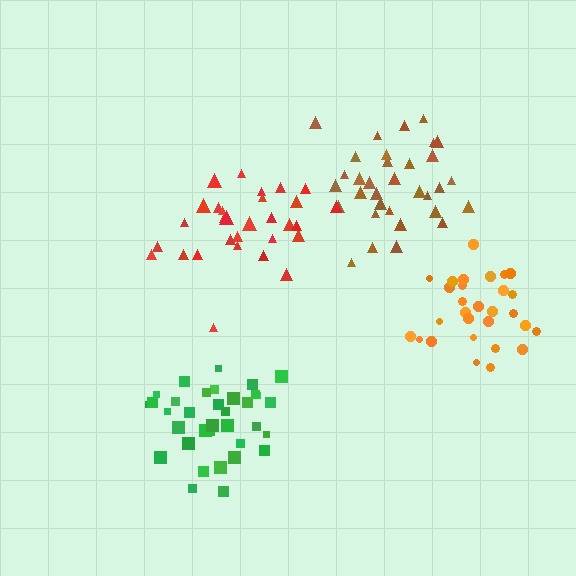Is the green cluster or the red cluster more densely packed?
Green.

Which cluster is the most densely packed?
Green.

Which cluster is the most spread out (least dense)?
Red.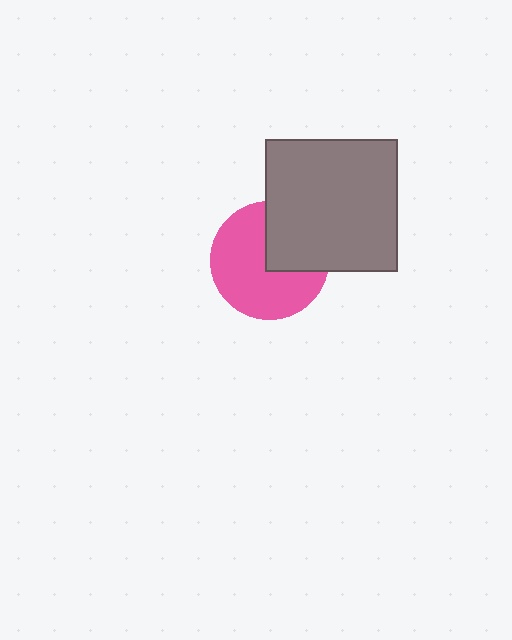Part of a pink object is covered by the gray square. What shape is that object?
It is a circle.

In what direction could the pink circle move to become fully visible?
The pink circle could move toward the lower-left. That would shift it out from behind the gray square entirely.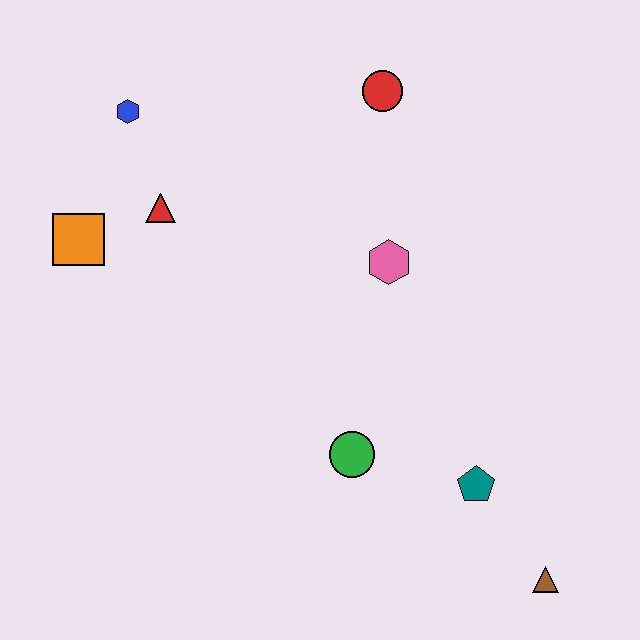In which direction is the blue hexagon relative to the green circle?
The blue hexagon is above the green circle.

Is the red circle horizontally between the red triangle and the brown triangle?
Yes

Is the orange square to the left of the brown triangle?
Yes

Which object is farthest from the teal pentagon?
The blue hexagon is farthest from the teal pentagon.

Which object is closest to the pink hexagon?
The red circle is closest to the pink hexagon.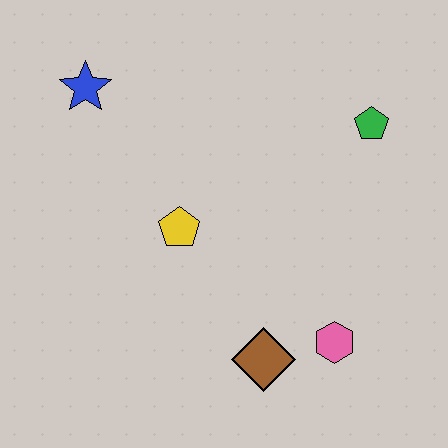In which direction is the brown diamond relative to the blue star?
The brown diamond is below the blue star.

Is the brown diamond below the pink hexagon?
Yes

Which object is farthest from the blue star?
The pink hexagon is farthest from the blue star.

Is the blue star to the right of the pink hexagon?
No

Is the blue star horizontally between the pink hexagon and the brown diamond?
No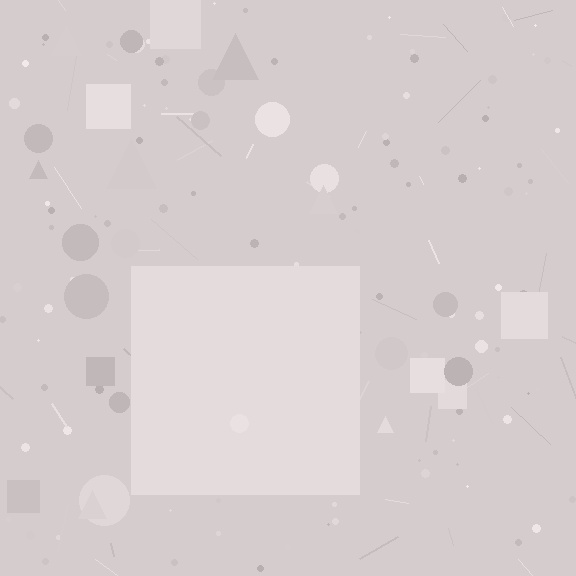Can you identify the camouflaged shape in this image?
The camouflaged shape is a square.